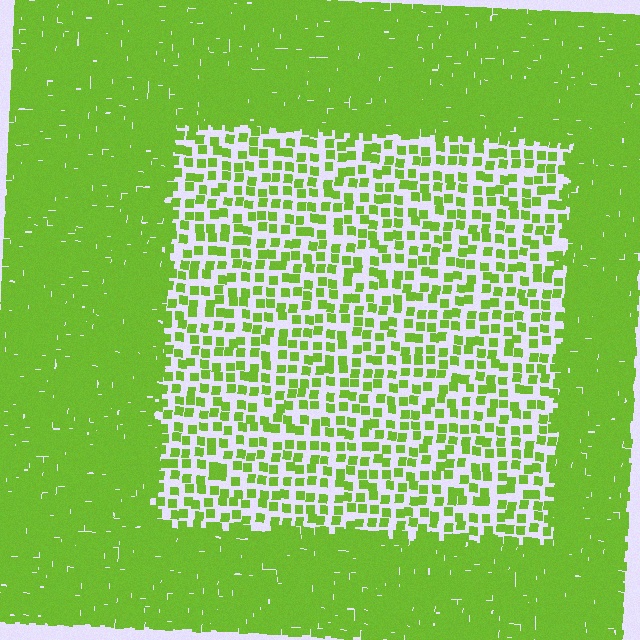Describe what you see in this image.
The image contains small lime elements arranged at two different densities. A rectangle-shaped region is visible where the elements are less densely packed than the surrounding area.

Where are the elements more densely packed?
The elements are more densely packed outside the rectangle boundary.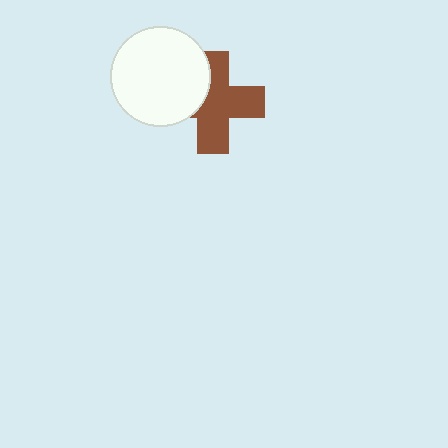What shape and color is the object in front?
The object in front is a white circle.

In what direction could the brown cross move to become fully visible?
The brown cross could move right. That would shift it out from behind the white circle entirely.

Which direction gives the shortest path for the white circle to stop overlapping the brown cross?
Moving left gives the shortest separation.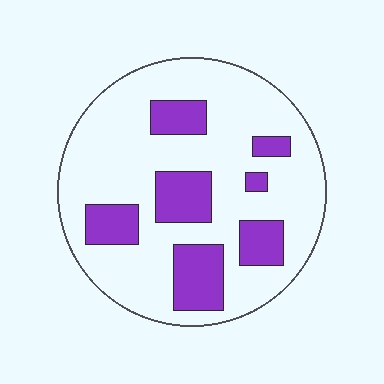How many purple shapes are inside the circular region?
7.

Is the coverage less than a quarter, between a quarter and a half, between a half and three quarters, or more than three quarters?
Less than a quarter.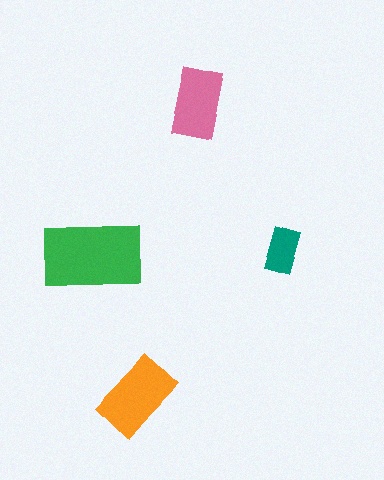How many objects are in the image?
There are 4 objects in the image.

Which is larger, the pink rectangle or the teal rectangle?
The pink one.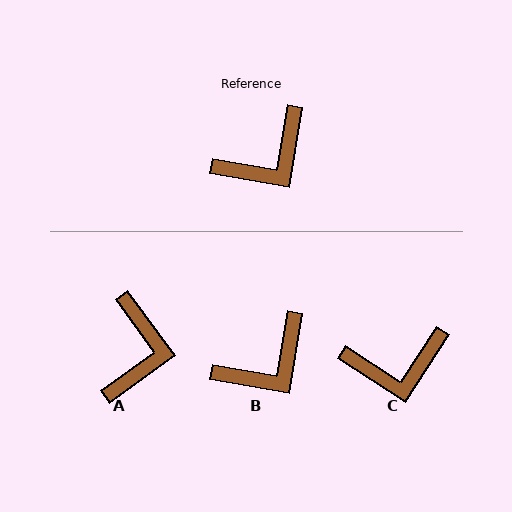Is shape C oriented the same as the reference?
No, it is off by about 24 degrees.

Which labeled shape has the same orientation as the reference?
B.